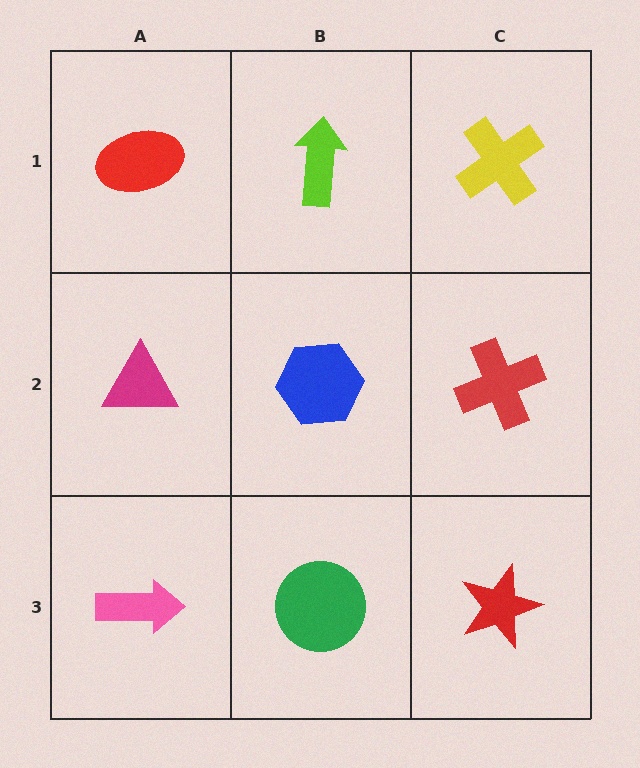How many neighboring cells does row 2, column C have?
3.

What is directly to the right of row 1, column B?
A yellow cross.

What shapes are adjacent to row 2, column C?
A yellow cross (row 1, column C), a red star (row 3, column C), a blue hexagon (row 2, column B).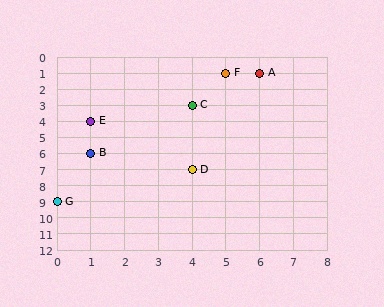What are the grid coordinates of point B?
Point B is at grid coordinates (1, 6).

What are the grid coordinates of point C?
Point C is at grid coordinates (4, 3).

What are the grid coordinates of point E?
Point E is at grid coordinates (1, 4).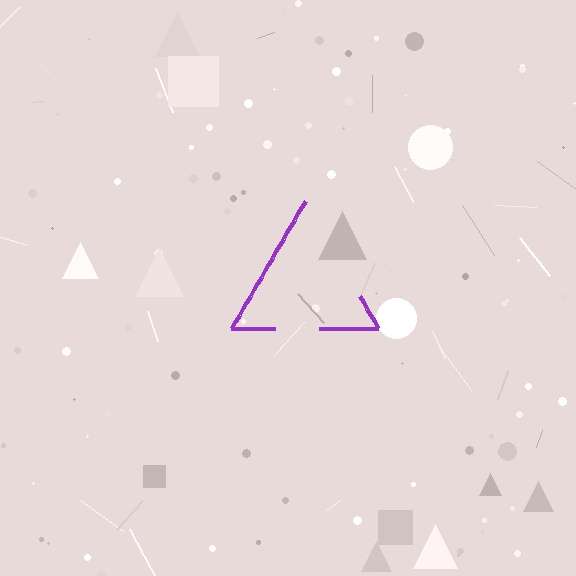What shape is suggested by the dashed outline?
The dashed outline suggests a triangle.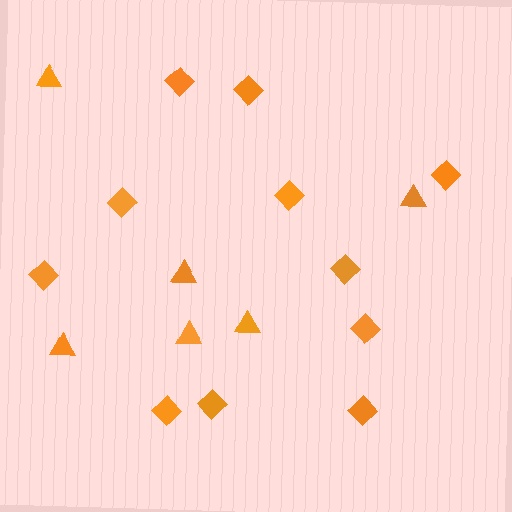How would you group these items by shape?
There are 2 groups: one group of triangles (6) and one group of diamonds (11).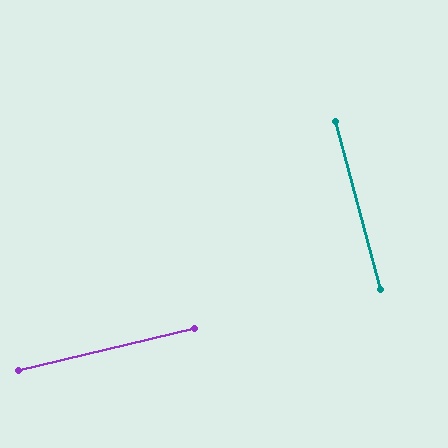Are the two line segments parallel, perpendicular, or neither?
Perpendicular — they meet at approximately 88°.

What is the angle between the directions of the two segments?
Approximately 88 degrees.